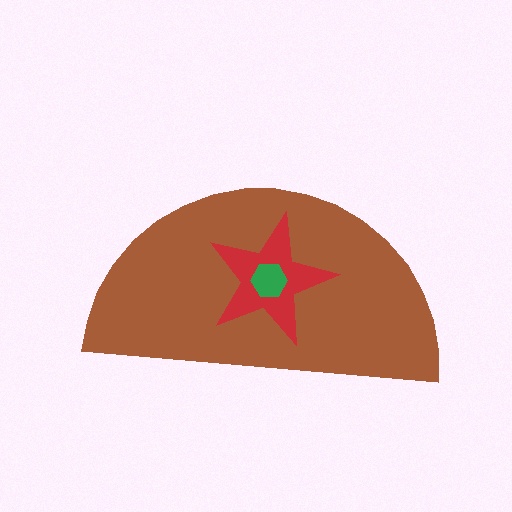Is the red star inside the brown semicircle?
Yes.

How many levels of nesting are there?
3.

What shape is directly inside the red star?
The green hexagon.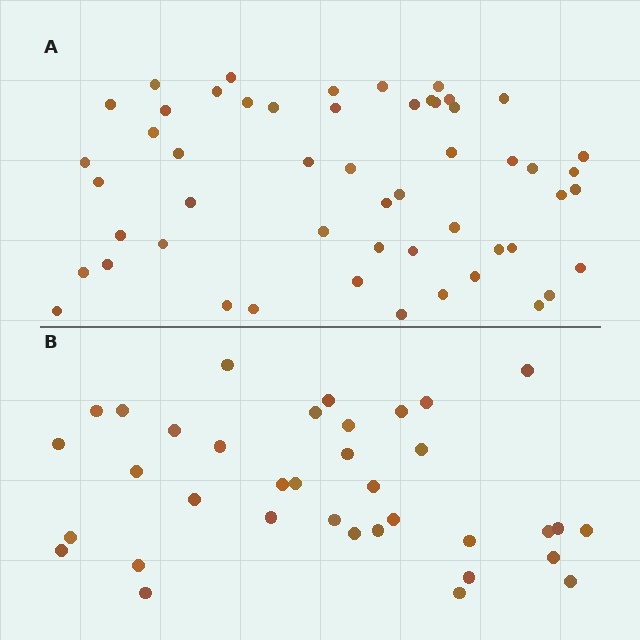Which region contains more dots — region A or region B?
Region A (the top region) has more dots.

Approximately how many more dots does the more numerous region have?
Region A has approximately 15 more dots than region B.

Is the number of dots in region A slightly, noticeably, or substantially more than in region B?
Region A has substantially more. The ratio is roughly 1.5 to 1.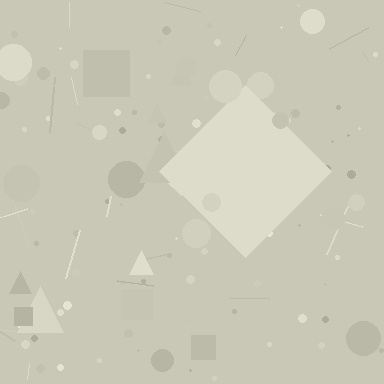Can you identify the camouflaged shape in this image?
The camouflaged shape is a diamond.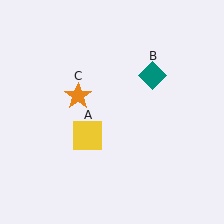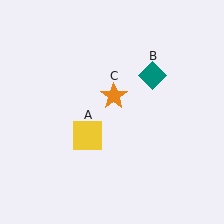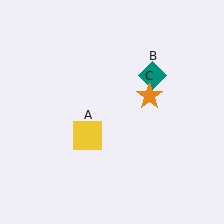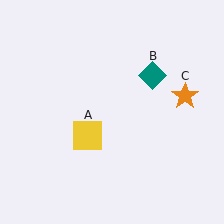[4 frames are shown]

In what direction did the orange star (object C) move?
The orange star (object C) moved right.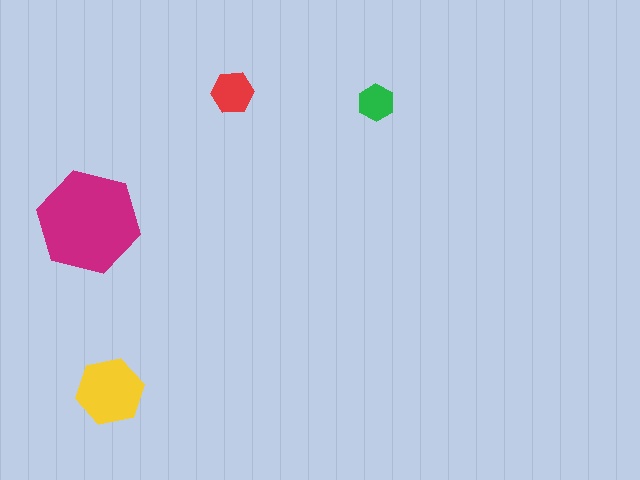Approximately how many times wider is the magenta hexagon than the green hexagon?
About 3 times wider.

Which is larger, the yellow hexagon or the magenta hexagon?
The magenta one.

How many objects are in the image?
There are 4 objects in the image.